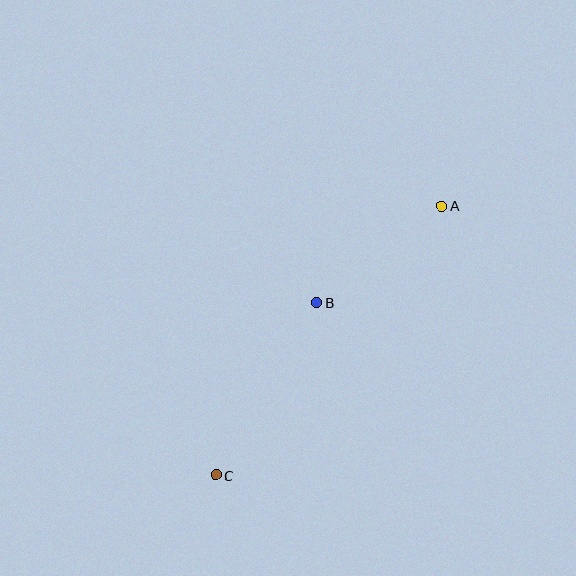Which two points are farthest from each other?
Points A and C are farthest from each other.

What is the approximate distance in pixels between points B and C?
The distance between B and C is approximately 200 pixels.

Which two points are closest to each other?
Points A and B are closest to each other.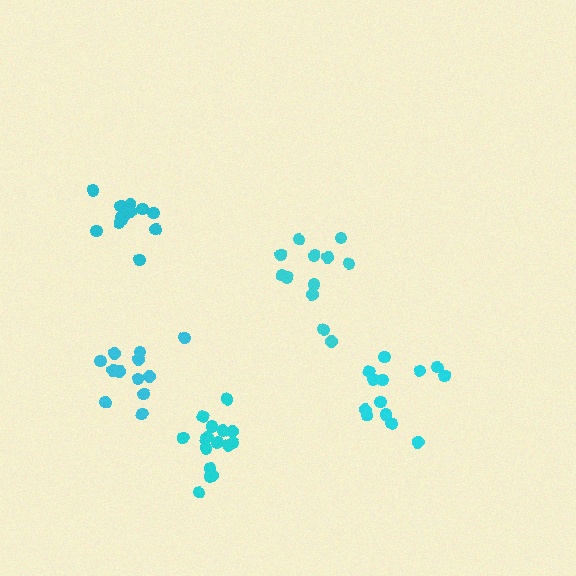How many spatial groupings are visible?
There are 5 spatial groupings.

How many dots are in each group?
Group 1: 12 dots, Group 2: 13 dots, Group 3: 16 dots, Group 4: 13 dots, Group 5: 13 dots (67 total).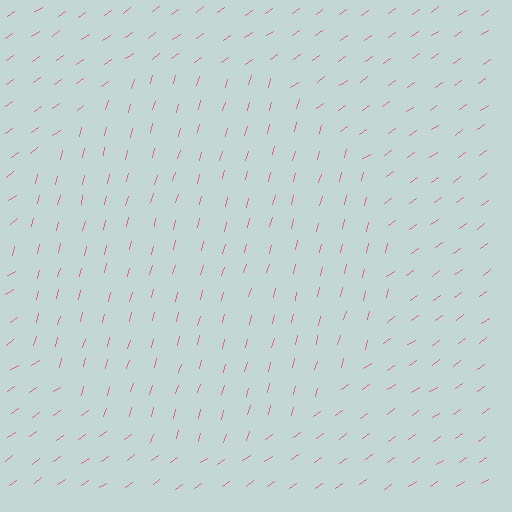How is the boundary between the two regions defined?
The boundary is defined purely by a change in line orientation (approximately 40 degrees difference). All lines are the same color and thickness.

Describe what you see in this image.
The image is filled with small pink line segments. A circle region in the image has lines oriented differently from the surrounding lines, creating a visible texture boundary.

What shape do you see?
I see a circle.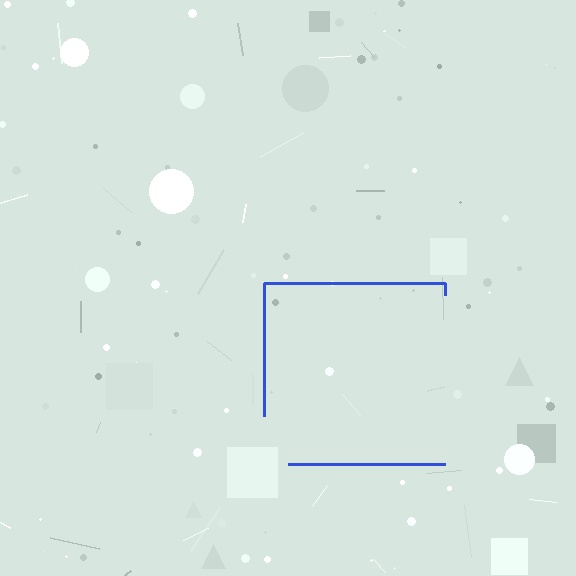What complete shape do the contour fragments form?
The contour fragments form a square.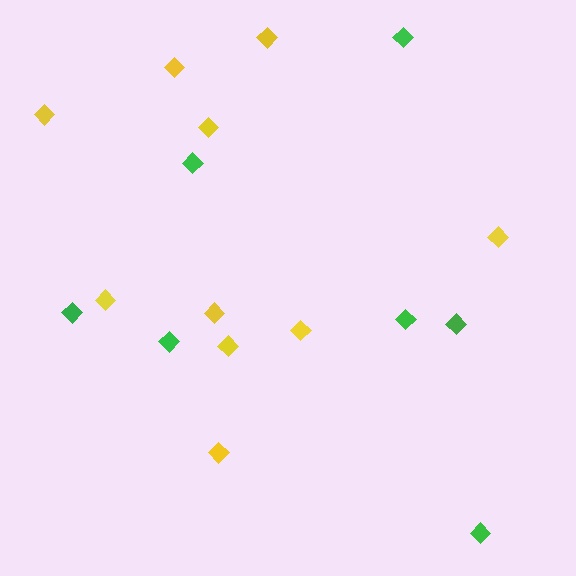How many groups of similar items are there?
There are 2 groups: one group of yellow diamonds (10) and one group of green diamonds (7).